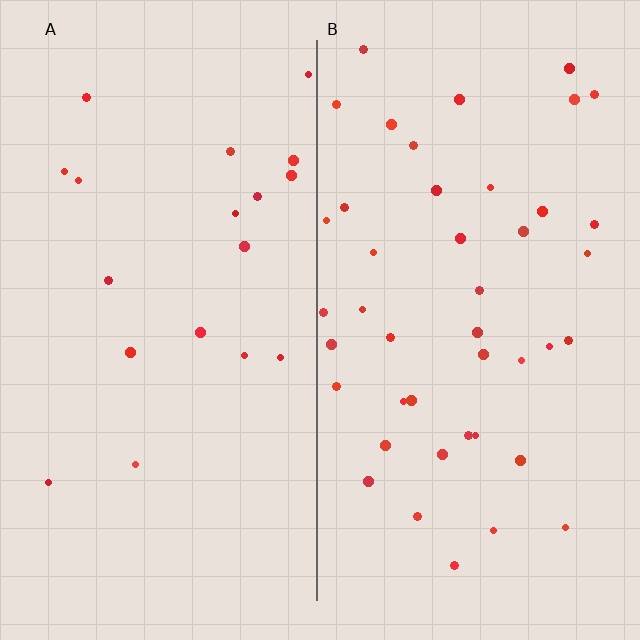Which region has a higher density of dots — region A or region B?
B (the right).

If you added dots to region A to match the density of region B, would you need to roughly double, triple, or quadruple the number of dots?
Approximately double.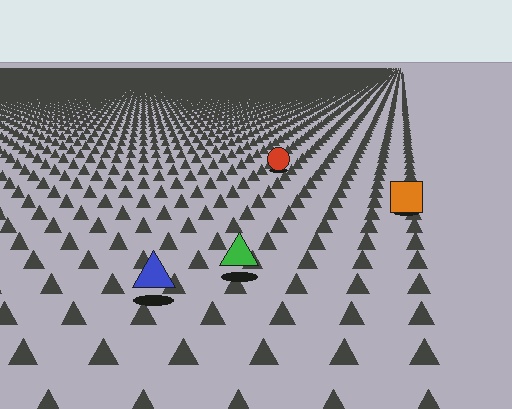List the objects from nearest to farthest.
From nearest to farthest: the blue triangle, the green triangle, the orange square, the red circle.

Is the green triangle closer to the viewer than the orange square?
Yes. The green triangle is closer — you can tell from the texture gradient: the ground texture is coarser near it.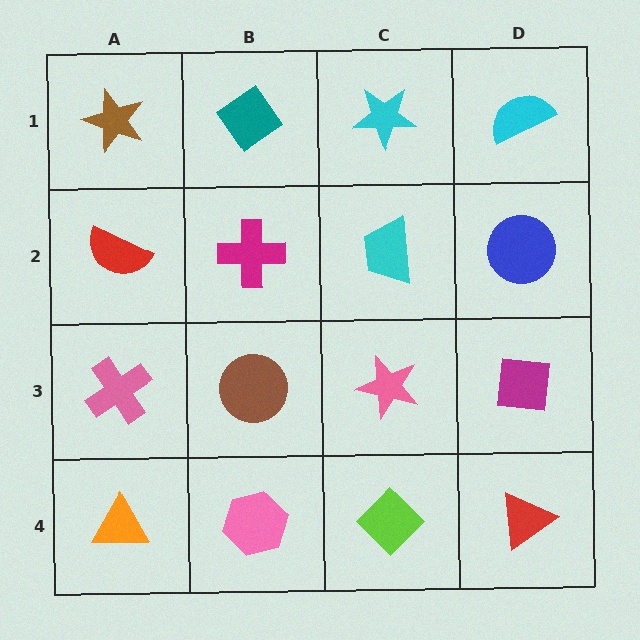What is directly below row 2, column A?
A pink cross.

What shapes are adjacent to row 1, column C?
A cyan trapezoid (row 2, column C), a teal diamond (row 1, column B), a cyan semicircle (row 1, column D).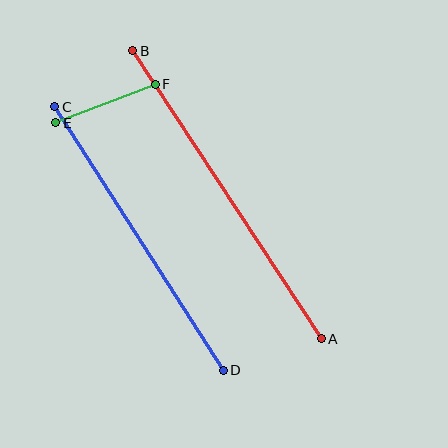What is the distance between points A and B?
The distance is approximately 344 pixels.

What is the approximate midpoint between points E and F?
The midpoint is at approximately (106, 104) pixels.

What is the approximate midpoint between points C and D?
The midpoint is at approximately (139, 238) pixels.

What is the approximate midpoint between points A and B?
The midpoint is at approximately (227, 195) pixels.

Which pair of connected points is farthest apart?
Points A and B are farthest apart.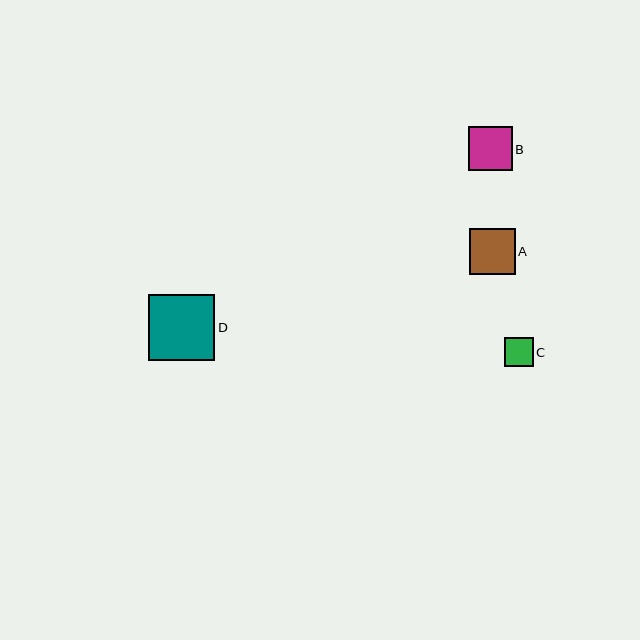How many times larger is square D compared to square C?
Square D is approximately 2.3 times the size of square C.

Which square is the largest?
Square D is the largest with a size of approximately 66 pixels.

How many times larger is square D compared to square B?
Square D is approximately 1.5 times the size of square B.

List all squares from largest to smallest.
From largest to smallest: D, A, B, C.